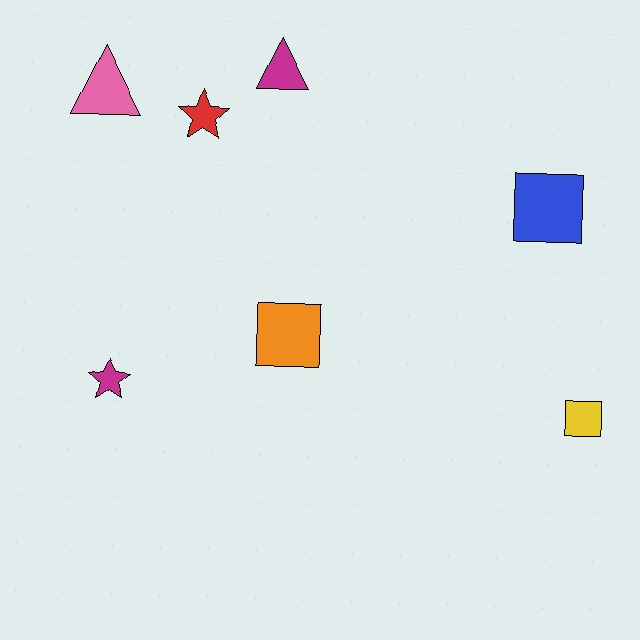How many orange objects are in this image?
There is 1 orange object.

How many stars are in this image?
There are 2 stars.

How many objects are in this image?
There are 7 objects.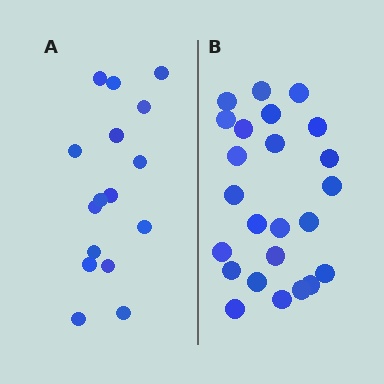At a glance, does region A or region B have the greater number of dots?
Region B (the right region) has more dots.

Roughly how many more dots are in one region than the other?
Region B has roughly 8 or so more dots than region A.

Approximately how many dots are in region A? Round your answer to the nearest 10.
About 20 dots. (The exact count is 16, which rounds to 20.)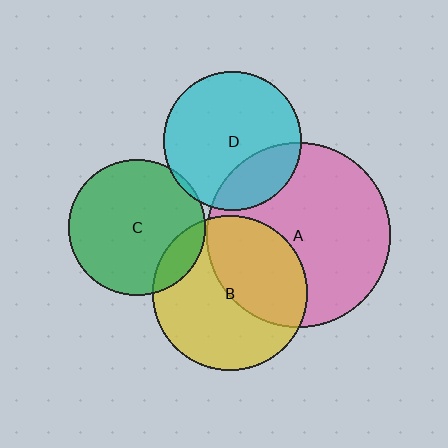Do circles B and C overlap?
Yes.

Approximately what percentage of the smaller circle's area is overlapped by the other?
Approximately 15%.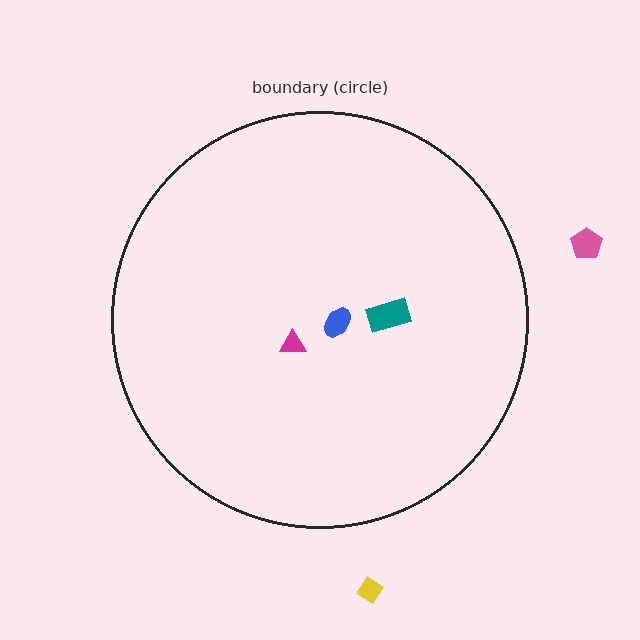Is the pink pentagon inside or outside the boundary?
Outside.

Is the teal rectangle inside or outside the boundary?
Inside.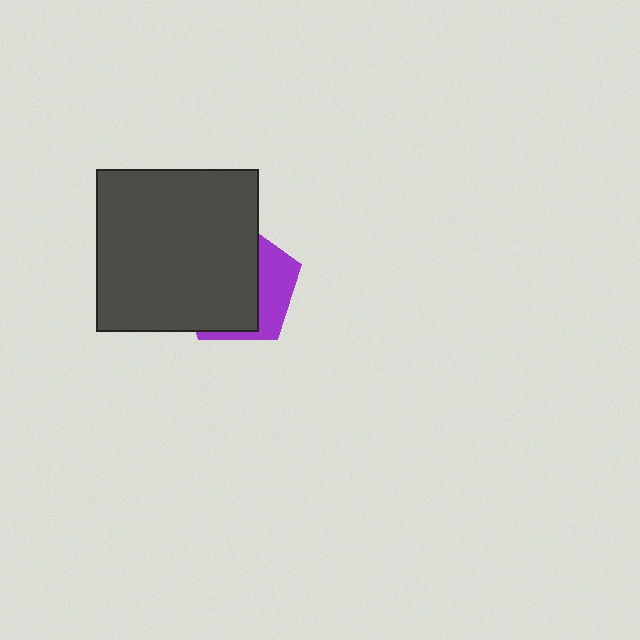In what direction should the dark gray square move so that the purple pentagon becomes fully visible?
The dark gray square should move left. That is the shortest direction to clear the overlap and leave the purple pentagon fully visible.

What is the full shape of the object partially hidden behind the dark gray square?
The partially hidden object is a purple pentagon.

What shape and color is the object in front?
The object in front is a dark gray square.